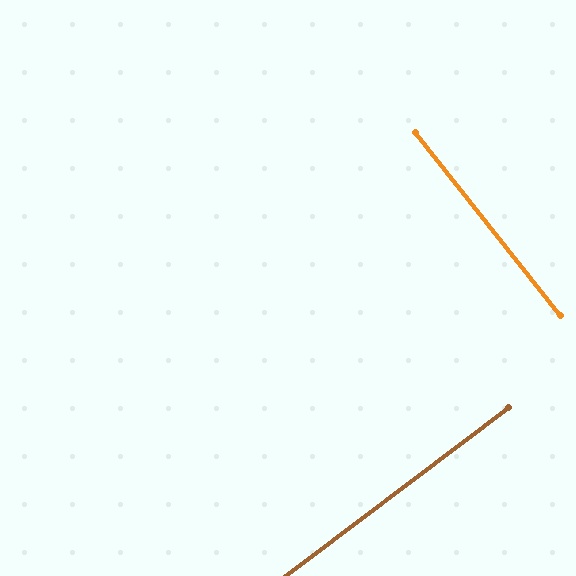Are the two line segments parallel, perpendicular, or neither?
Perpendicular — they meet at approximately 89°.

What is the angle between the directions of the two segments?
Approximately 89 degrees.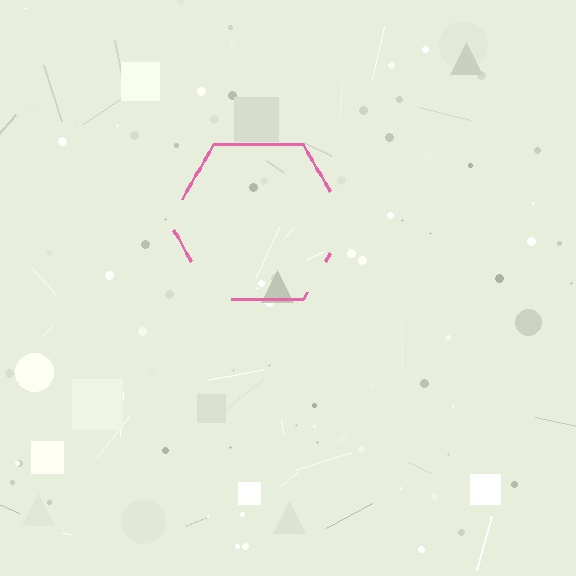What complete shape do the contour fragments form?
The contour fragments form a hexagon.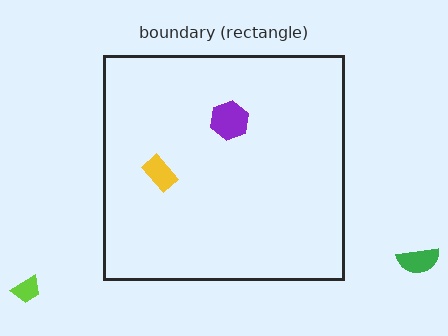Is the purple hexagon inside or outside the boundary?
Inside.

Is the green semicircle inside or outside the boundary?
Outside.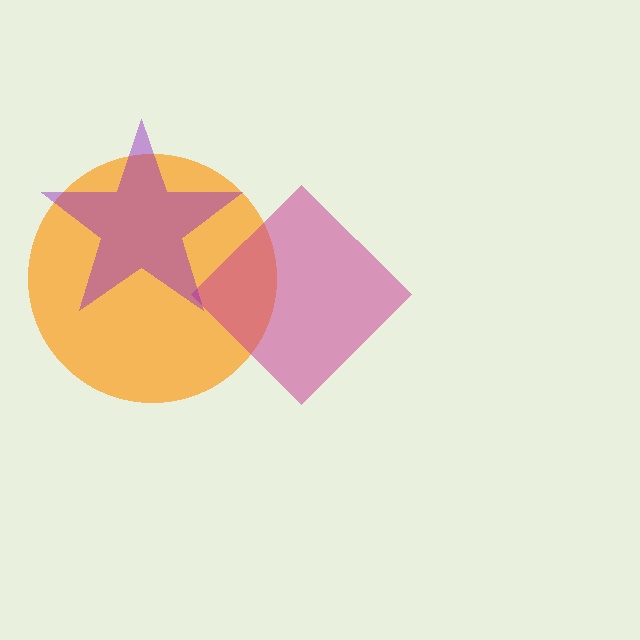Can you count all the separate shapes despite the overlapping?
Yes, there are 3 separate shapes.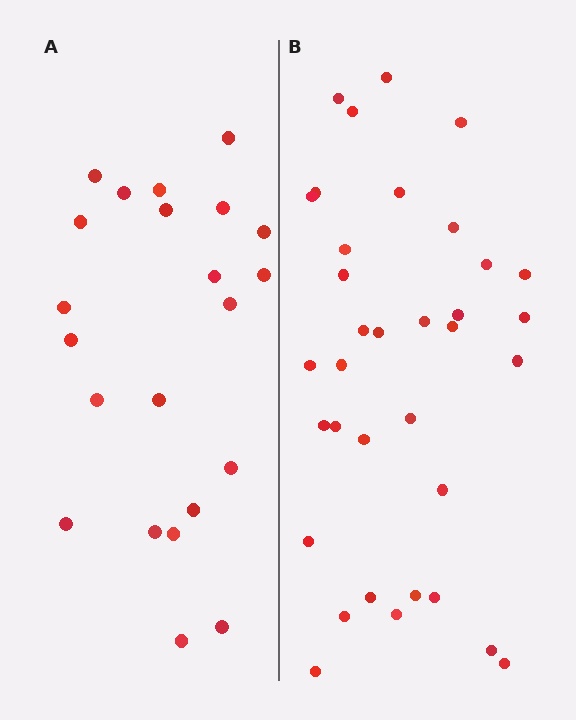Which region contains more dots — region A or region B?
Region B (the right region) has more dots.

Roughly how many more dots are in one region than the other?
Region B has approximately 15 more dots than region A.